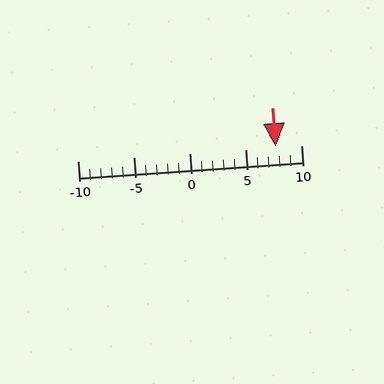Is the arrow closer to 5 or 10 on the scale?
The arrow is closer to 10.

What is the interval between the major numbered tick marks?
The major tick marks are spaced 5 units apart.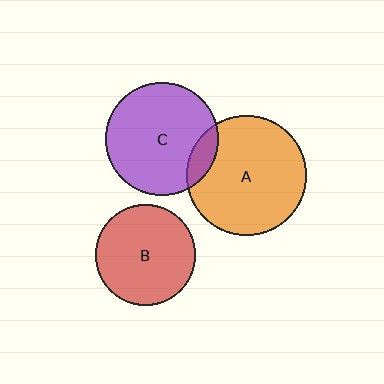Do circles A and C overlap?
Yes.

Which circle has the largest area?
Circle A (orange).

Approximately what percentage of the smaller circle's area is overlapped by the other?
Approximately 10%.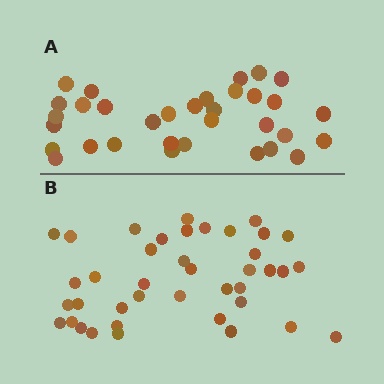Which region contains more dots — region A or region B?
Region B (the bottom region) has more dots.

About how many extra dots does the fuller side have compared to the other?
Region B has roughly 8 or so more dots than region A.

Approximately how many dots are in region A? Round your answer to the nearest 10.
About 30 dots. (The exact count is 33, which rounds to 30.)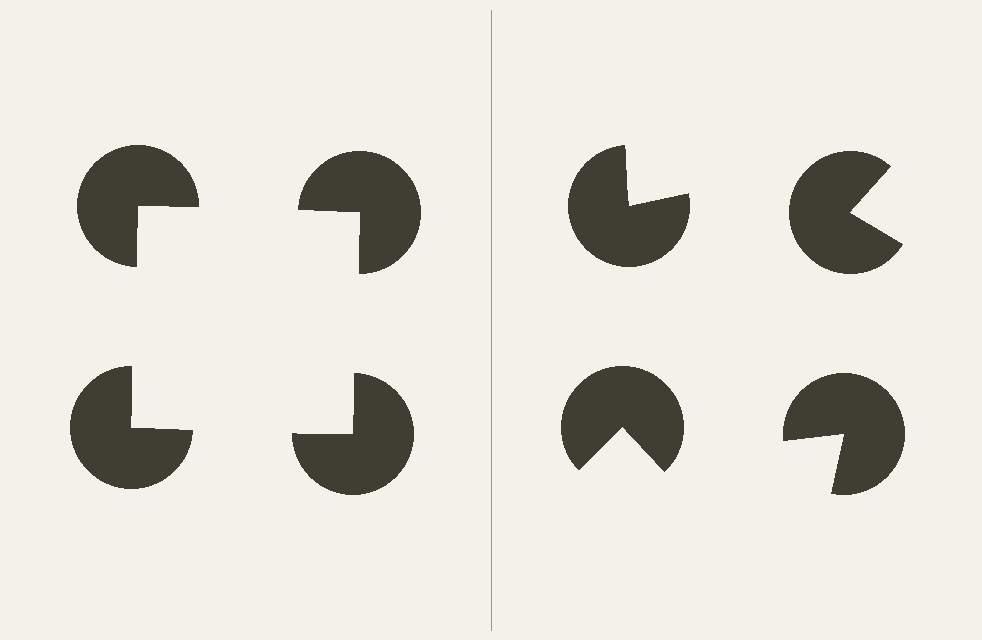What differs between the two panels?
The pac-man discs are positioned identically on both sides; only the wedge orientations differ. On the left they align to a square; on the right they are misaligned.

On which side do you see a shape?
An illusory square appears on the left side. On the right side the wedge cuts are rotated, so no coherent shape forms.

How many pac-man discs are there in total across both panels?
8 — 4 on each side.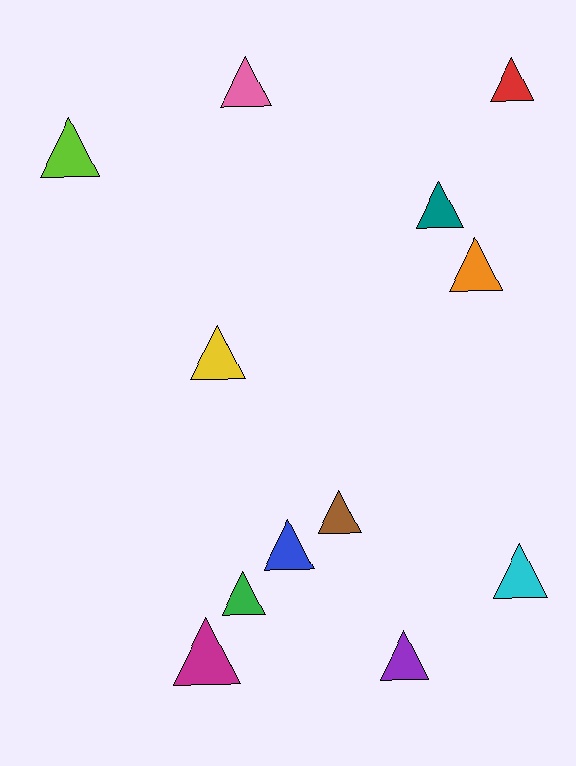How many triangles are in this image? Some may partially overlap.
There are 12 triangles.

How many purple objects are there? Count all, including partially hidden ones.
There is 1 purple object.